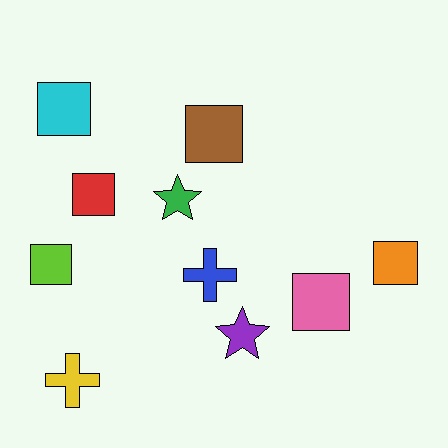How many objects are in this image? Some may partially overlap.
There are 10 objects.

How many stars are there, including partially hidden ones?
There are 2 stars.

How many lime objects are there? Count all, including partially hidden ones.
There is 1 lime object.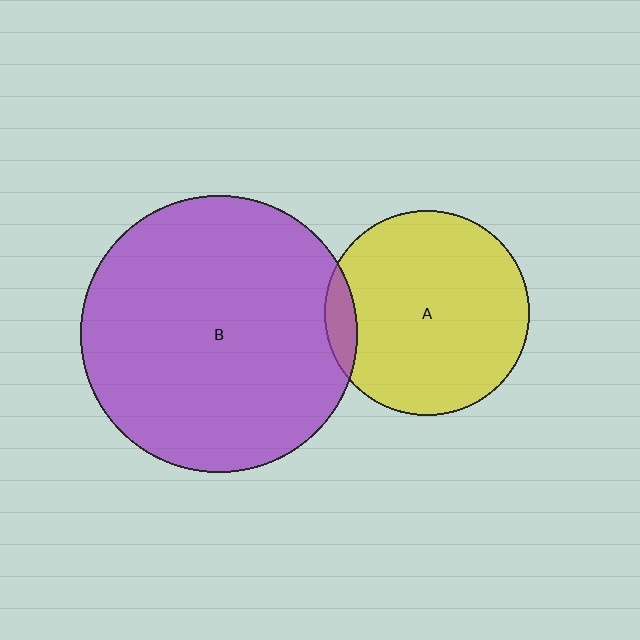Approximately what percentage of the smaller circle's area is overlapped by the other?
Approximately 10%.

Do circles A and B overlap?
Yes.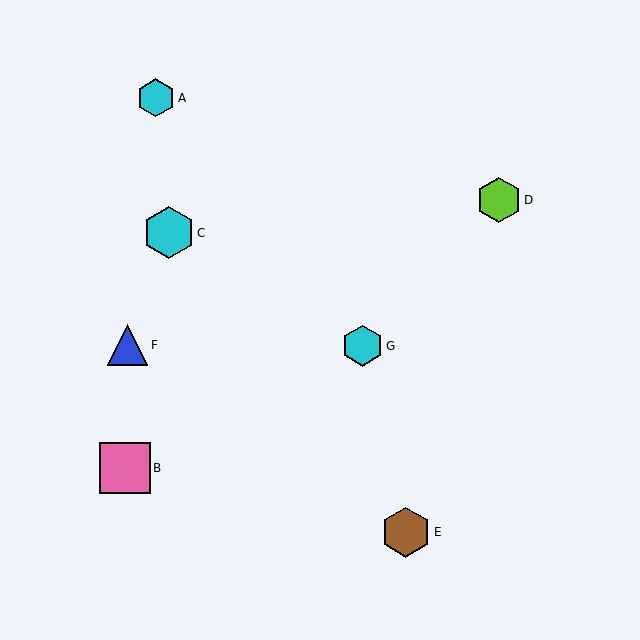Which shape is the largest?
The cyan hexagon (labeled C) is the largest.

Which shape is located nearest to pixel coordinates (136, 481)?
The pink square (labeled B) at (125, 468) is nearest to that location.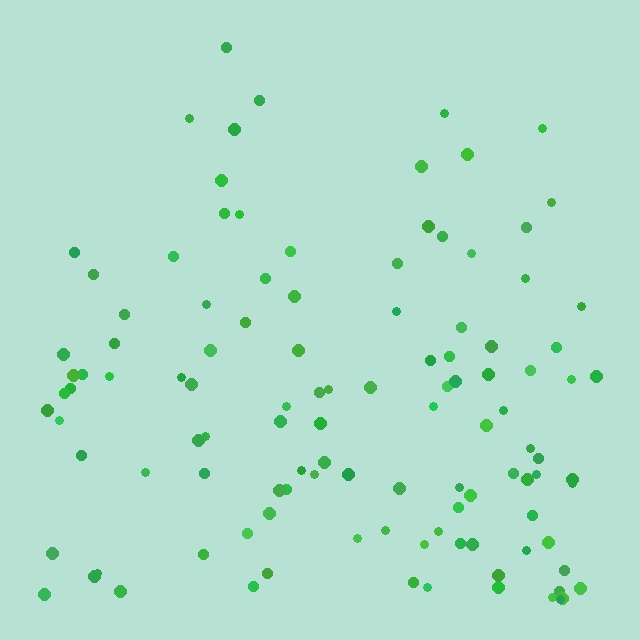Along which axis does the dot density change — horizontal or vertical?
Vertical.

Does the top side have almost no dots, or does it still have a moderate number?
Still a moderate number, just noticeably fewer than the bottom.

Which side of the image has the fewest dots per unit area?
The top.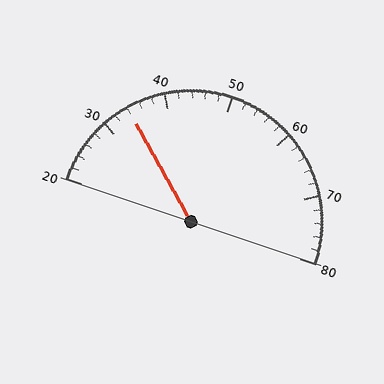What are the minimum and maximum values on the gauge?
The gauge ranges from 20 to 80.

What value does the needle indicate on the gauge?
The needle indicates approximately 34.